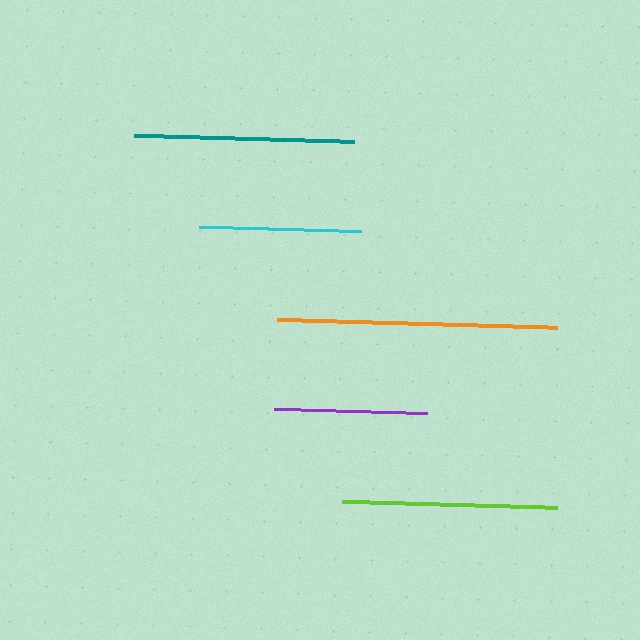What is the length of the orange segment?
The orange segment is approximately 280 pixels long.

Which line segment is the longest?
The orange line is the longest at approximately 280 pixels.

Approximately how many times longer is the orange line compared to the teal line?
The orange line is approximately 1.3 times the length of the teal line.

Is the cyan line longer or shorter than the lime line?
The lime line is longer than the cyan line.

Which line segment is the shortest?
The purple line is the shortest at approximately 153 pixels.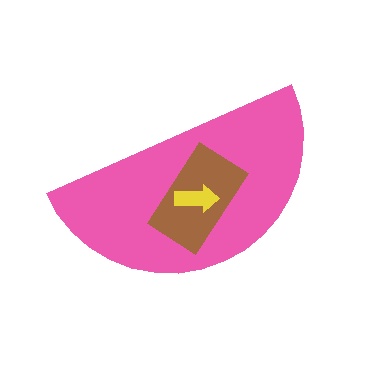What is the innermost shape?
The yellow arrow.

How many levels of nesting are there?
3.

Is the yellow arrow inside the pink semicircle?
Yes.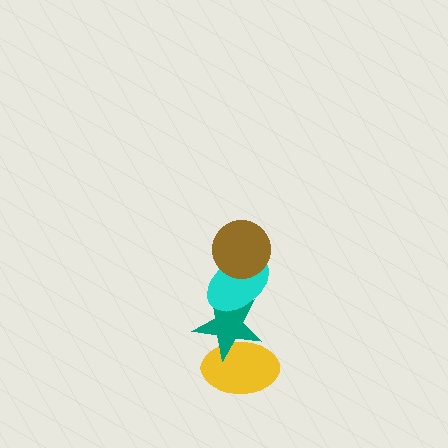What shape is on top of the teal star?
The cyan ellipse is on top of the teal star.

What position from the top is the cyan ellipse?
The cyan ellipse is 2nd from the top.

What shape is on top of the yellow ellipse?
The teal star is on top of the yellow ellipse.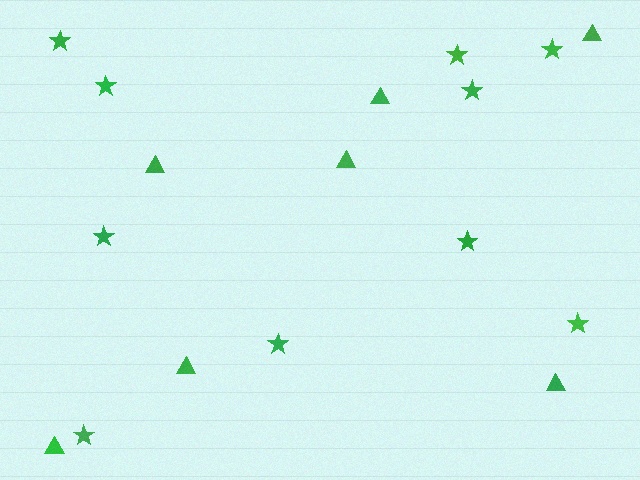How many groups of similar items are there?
There are 2 groups: one group of stars (10) and one group of triangles (7).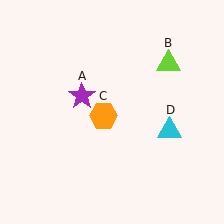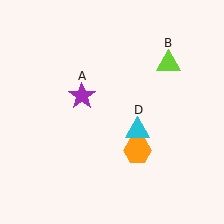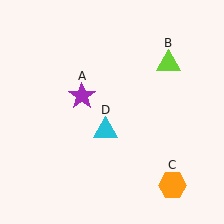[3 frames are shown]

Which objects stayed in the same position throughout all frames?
Purple star (object A) and lime triangle (object B) remained stationary.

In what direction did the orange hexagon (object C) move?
The orange hexagon (object C) moved down and to the right.